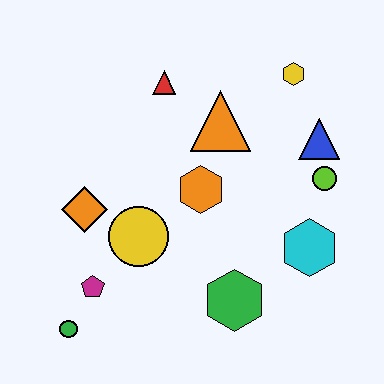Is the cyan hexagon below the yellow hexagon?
Yes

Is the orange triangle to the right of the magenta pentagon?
Yes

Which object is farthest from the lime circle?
The green circle is farthest from the lime circle.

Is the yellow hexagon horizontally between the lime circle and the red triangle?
Yes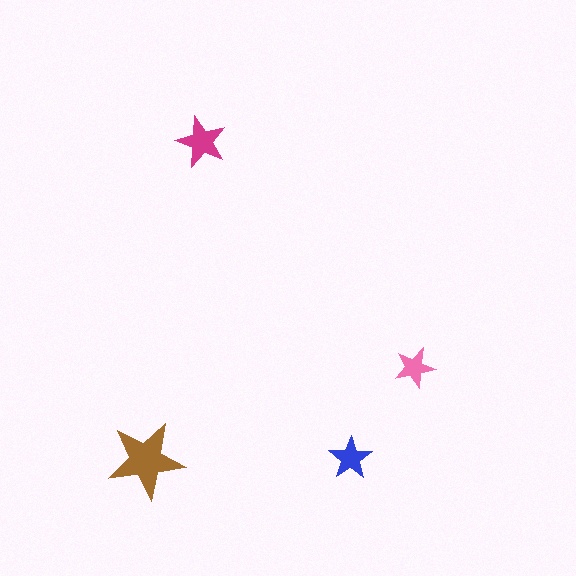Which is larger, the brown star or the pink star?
The brown one.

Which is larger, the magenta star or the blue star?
The magenta one.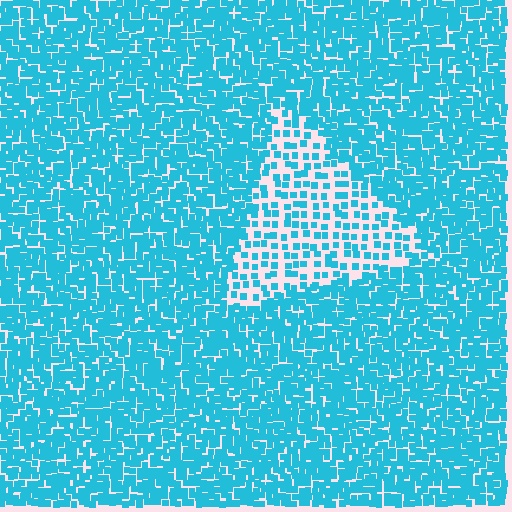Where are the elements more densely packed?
The elements are more densely packed outside the triangle boundary.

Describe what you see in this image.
The image contains small cyan elements arranged at two different densities. A triangle-shaped region is visible where the elements are less densely packed than the surrounding area.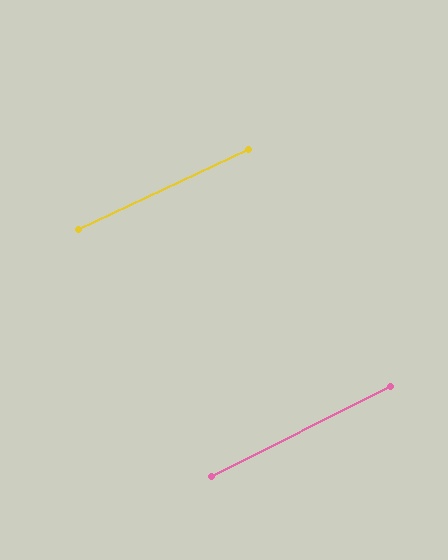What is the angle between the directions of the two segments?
Approximately 2 degrees.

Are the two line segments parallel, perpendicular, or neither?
Parallel — their directions differ by only 1.6°.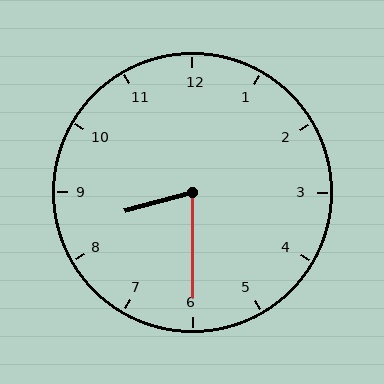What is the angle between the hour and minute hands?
Approximately 75 degrees.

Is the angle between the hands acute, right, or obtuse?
It is acute.